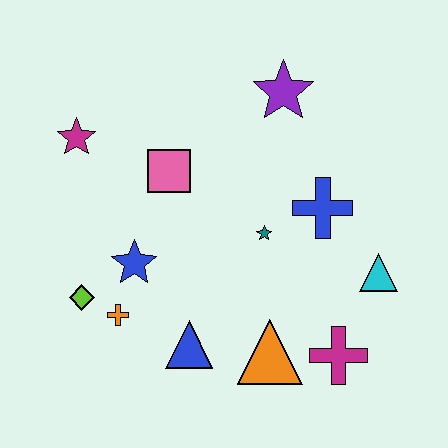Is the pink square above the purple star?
No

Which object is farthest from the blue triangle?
The purple star is farthest from the blue triangle.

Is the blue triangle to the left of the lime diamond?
No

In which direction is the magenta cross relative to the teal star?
The magenta cross is below the teal star.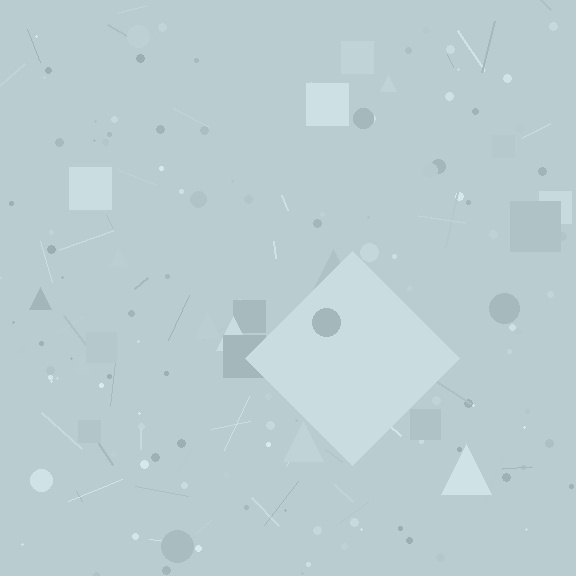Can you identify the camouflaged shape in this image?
The camouflaged shape is a diamond.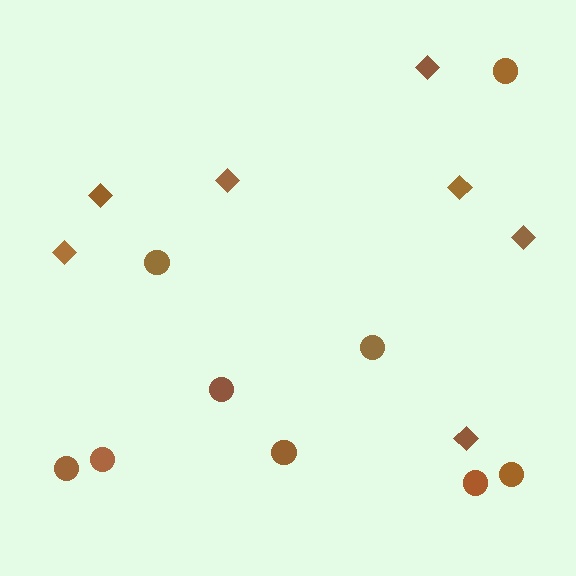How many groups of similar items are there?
There are 2 groups: one group of circles (9) and one group of diamonds (7).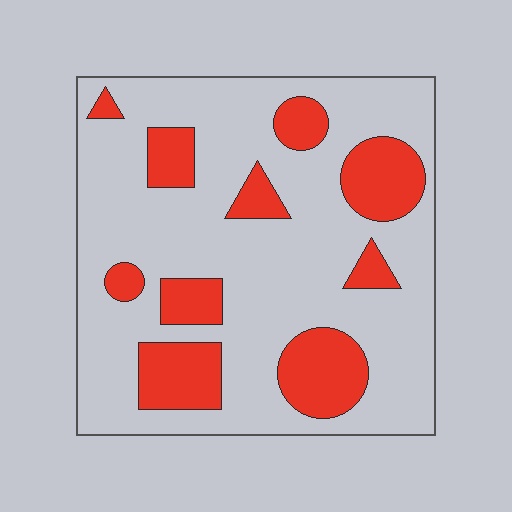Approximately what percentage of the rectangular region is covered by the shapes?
Approximately 25%.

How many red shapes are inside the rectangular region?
10.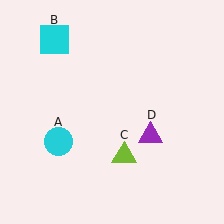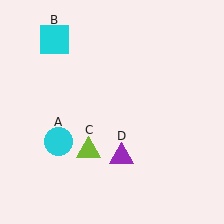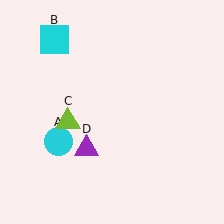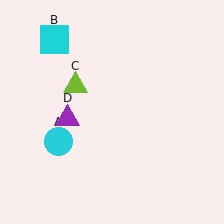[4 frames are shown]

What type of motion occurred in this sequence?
The lime triangle (object C), purple triangle (object D) rotated clockwise around the center of the scene.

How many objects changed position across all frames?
2 objects changed position: lime triangle (object C), purple triangle (object D).